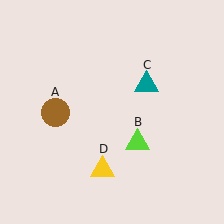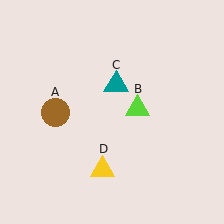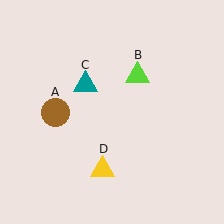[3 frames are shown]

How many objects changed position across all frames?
2 objects changed position: lime triangle (object B), teal triangle (object C).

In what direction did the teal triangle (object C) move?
The teal triangle (object C) moved left.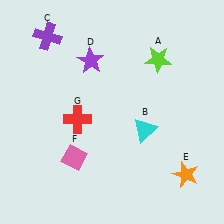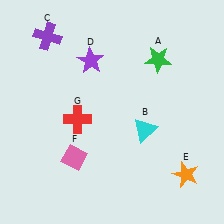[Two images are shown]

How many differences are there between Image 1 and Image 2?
There is 1 difference between the two images.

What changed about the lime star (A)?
In Image 1, A is lime. In Image 2, it changed to green.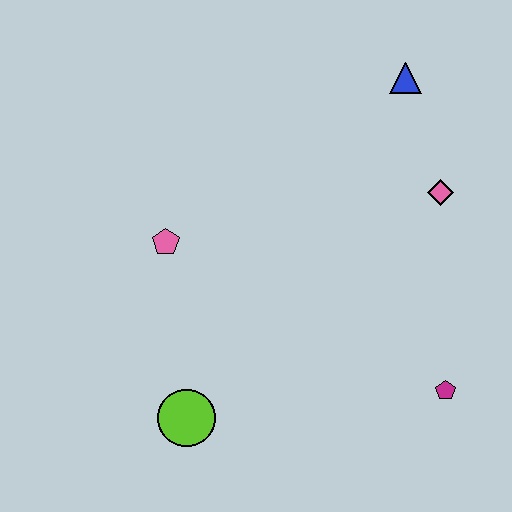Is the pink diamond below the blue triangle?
Yes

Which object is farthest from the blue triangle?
The lime circle is farthest from the blue triangle.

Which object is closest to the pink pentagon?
The lime circle is closest to the pink pentagon.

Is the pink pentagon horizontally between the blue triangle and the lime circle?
No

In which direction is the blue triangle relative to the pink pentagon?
The blue triangle is to the right of the pink pentagon.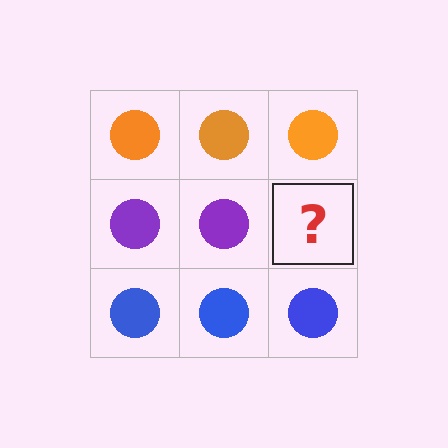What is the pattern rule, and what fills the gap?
The rule is that each row has a consistent color. The gap should be filled with a purple circle.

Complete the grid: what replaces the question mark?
The question mark should be replaced with a purple circle.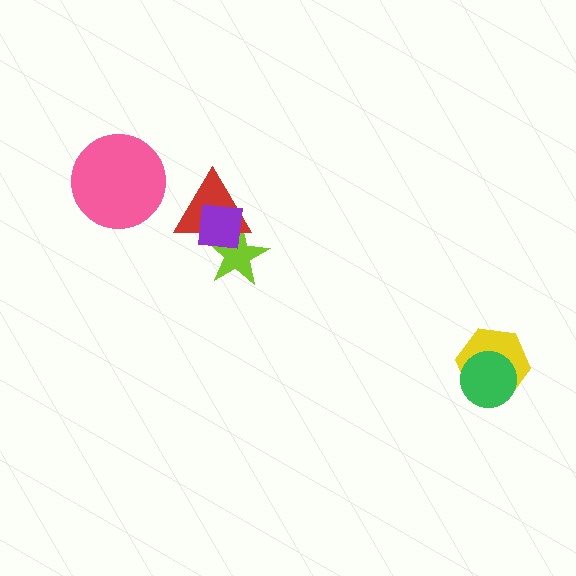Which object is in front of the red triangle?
The purple square is in front of the red triangle.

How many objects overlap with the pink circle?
0 objects overlap with the pink circle.